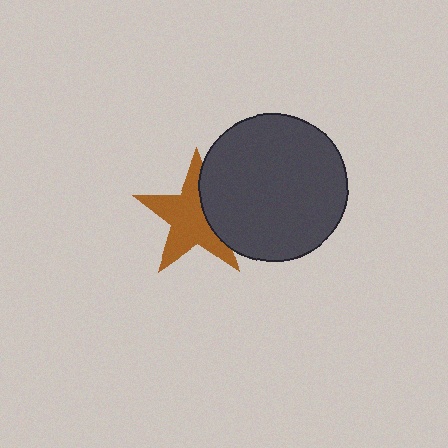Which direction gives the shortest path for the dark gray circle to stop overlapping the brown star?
Moving right gives the shortest separation.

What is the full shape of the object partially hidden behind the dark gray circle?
The partially hidden object is a brown star.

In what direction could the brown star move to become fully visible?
The brown star could move left. That would shift it out from behind the dark gray circle entirely.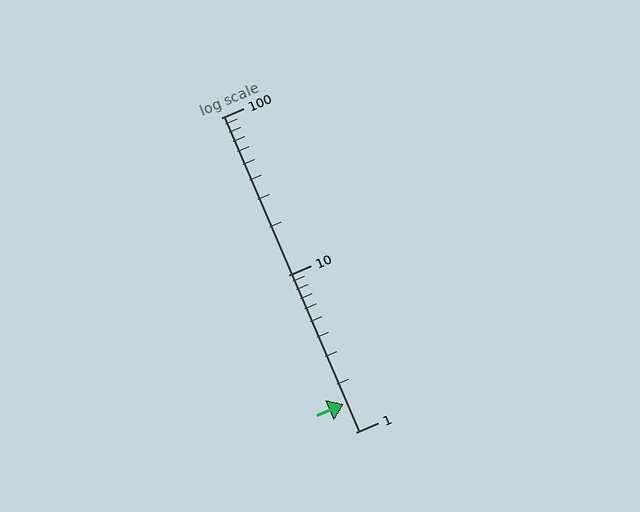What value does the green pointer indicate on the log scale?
The pointer indicates approximately 1.5.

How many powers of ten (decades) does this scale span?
The scale spans 2 decades, from 1 to 100.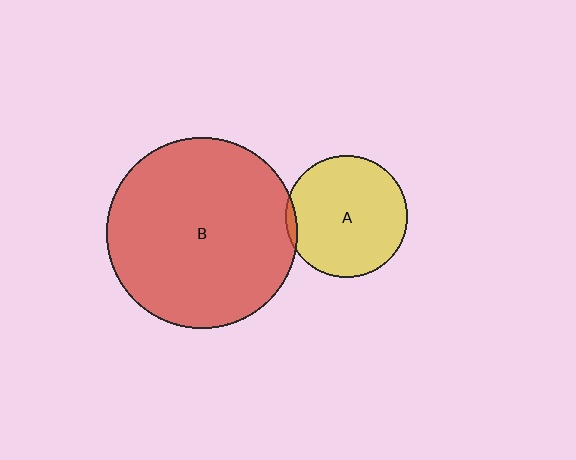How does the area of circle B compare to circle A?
Approximately 2.5 times.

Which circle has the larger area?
Circle B (red).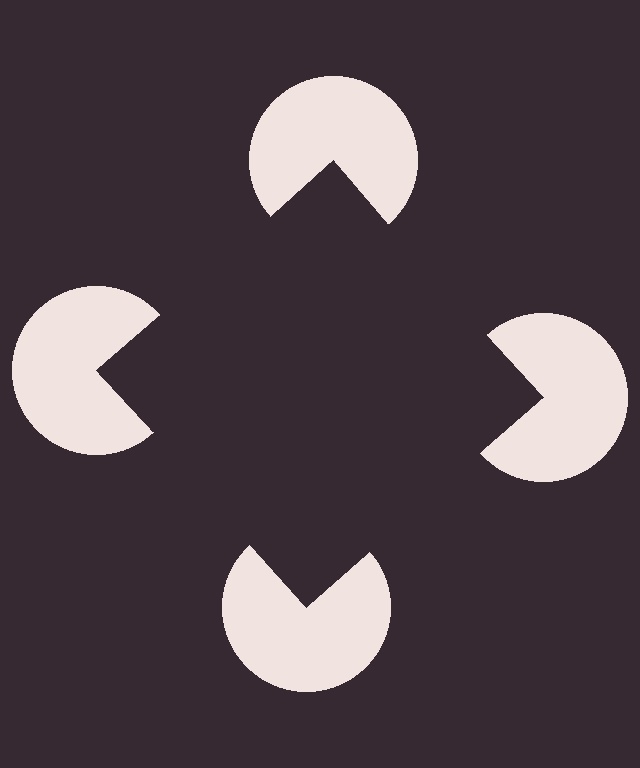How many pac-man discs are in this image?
There are 4 — one at each vertex of the illusory square.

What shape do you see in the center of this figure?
An illusory square — its edges are inferred from the aligned wedge cuts in the pac-man discs, not physically drawn.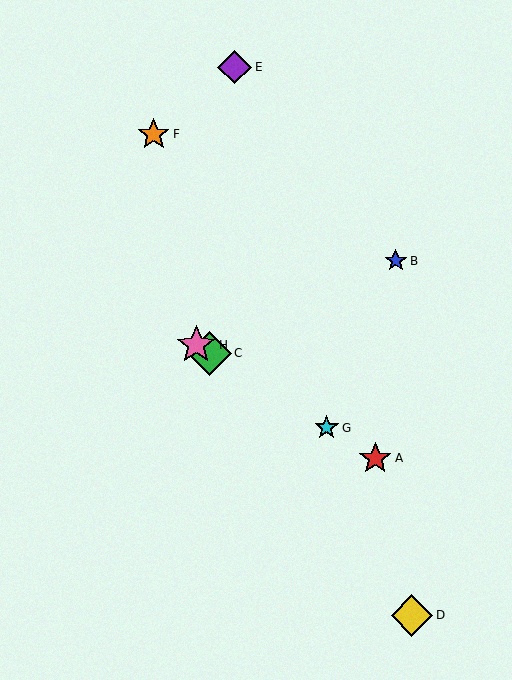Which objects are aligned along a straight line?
Objects A, C, G, H are aligned along a straight line.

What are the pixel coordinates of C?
Object C is at (209, 353).